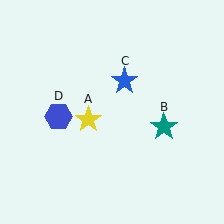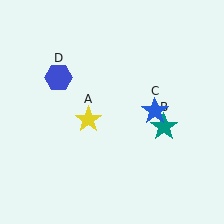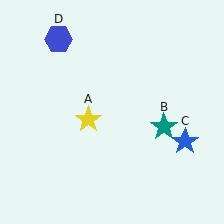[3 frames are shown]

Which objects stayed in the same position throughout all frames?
Yellow star (object A) and teal star (object B) remained stationary.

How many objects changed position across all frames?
2 objects changed position: blue star (object C), blue hexagon (object D).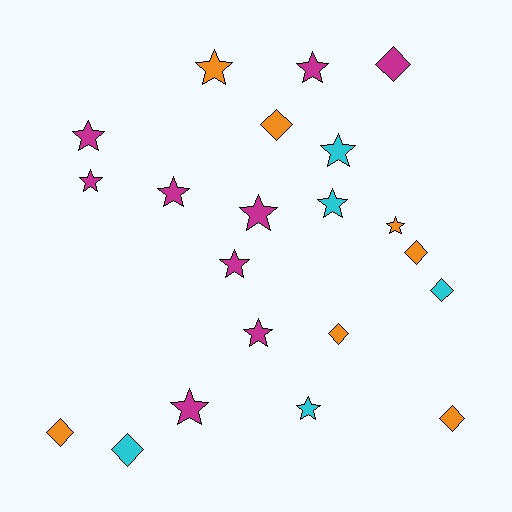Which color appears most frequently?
Magenta, with 9 objects.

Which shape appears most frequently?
Star, with 13 objects.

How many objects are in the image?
There are 21 objects.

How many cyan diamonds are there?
There are 2 cyan diamonds.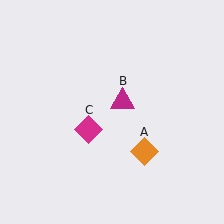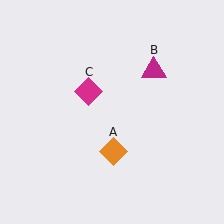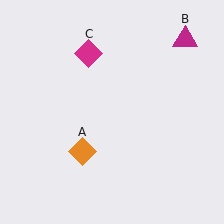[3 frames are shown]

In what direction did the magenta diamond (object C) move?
The magenta diamond (object C) moved up.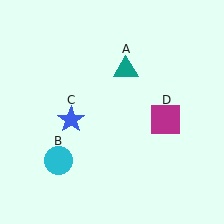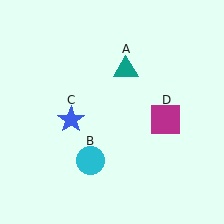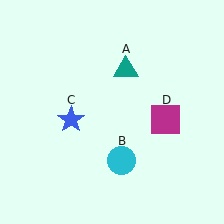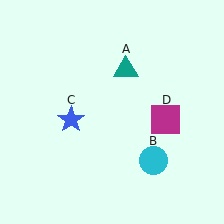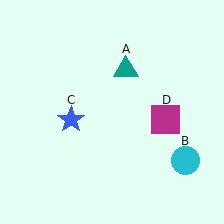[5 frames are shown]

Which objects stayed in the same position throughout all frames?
Teal triangle (object A) and blue star (object C) and magenta square (object D) remained stationary.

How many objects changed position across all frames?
1 object changed position: cyan circle (object B).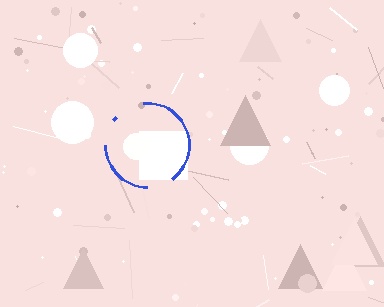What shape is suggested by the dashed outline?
The dashed outline suggests a circle.